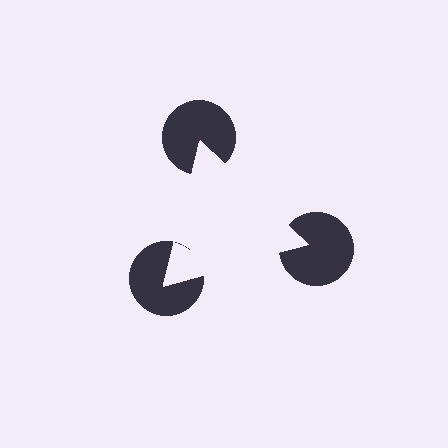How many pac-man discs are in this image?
There are 3 — one at each vertex of the illusory triangle.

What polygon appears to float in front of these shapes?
An illusory triangle — its edges are inferred from the aligned wedge cuts in the pac-man discs, not physically drawn.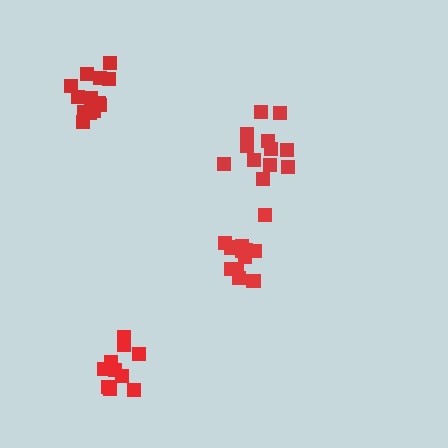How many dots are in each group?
Group 1: 12 dots, Group 2: 10 dots, Group 3: 14 dots, Group 4: 14 dots (50 total).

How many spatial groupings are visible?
There are 4 spatial groupings.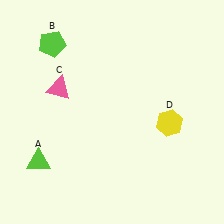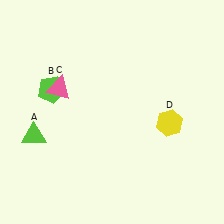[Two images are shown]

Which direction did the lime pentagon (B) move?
The lime pentagon (B) moved down.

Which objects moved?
The objects that moved are: the lime triangle (A), the lime pentagon (B).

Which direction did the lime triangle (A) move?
The lime triangle (A) moved up.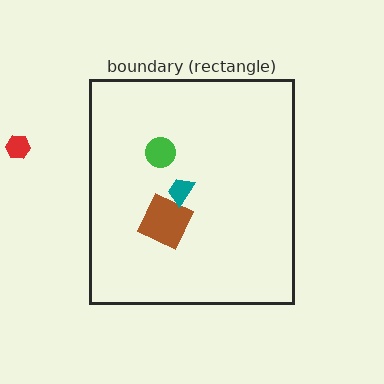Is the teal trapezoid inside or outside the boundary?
Inside.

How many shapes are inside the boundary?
3 inside, 1 outside.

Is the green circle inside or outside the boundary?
Inside.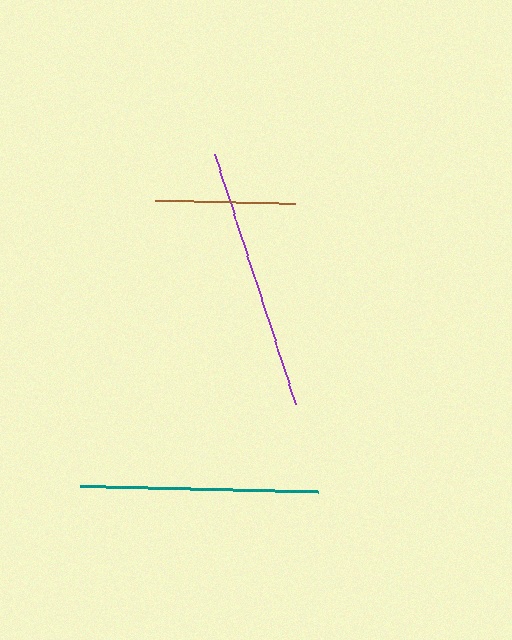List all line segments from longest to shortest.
From longest to shortest: purple, teal, brown.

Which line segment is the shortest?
The brown line is the shortest at approximately 140 pixels.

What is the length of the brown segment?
The brown segment is approximately 140 pixels long.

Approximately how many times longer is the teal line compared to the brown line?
The teal line is approximately 1.7 times the length of the brown line.